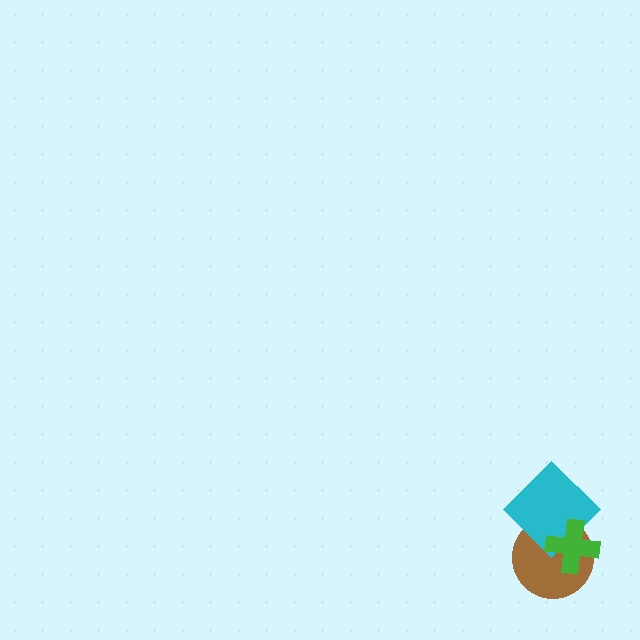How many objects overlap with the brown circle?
2 objects overlap with the brown circle.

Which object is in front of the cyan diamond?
The green cross is in front of the cyan diamond.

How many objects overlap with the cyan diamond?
2 objects overlap with the cyan diamond.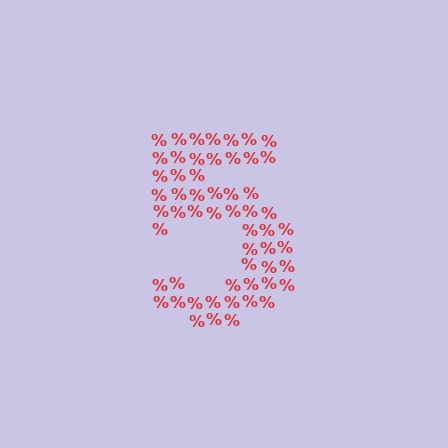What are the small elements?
The small elements are percent signs.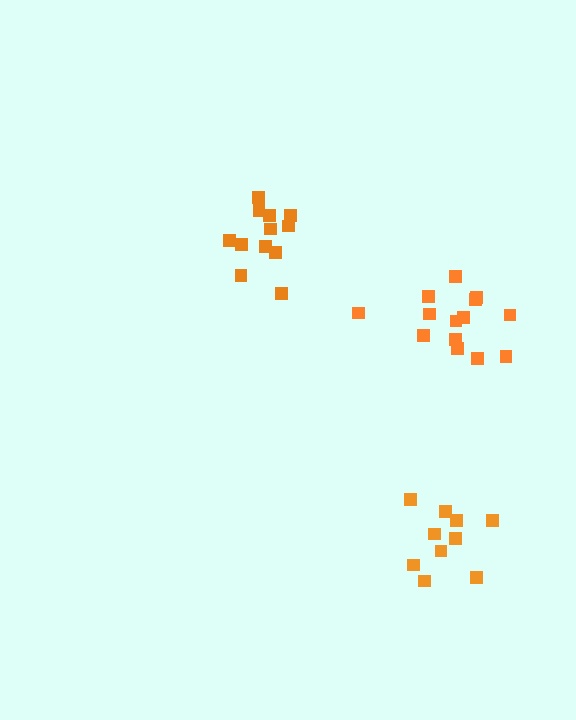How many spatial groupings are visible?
There are 3 spatial groupings.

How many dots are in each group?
Group 1: 14 dots, Group 2: 12 dots, Group 3: 10 dots (36 total).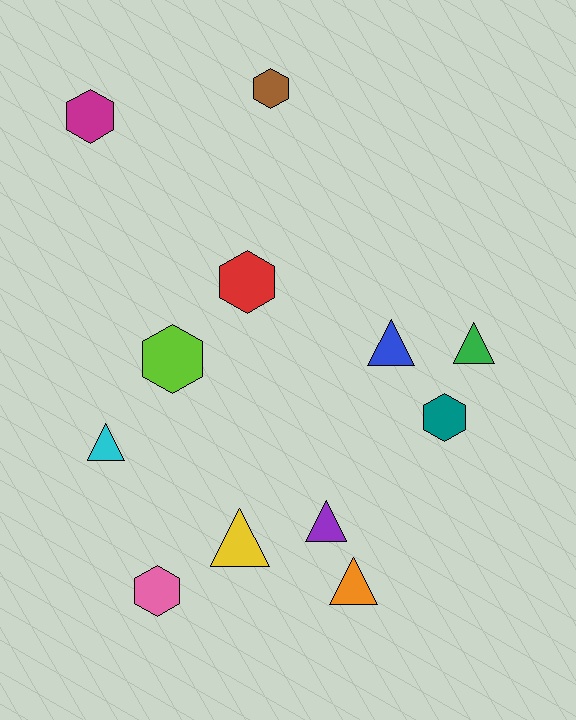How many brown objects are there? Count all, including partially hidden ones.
There is 1 brown object.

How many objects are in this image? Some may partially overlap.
There are 12 objects.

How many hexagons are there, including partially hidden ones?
There are 6 hexagons.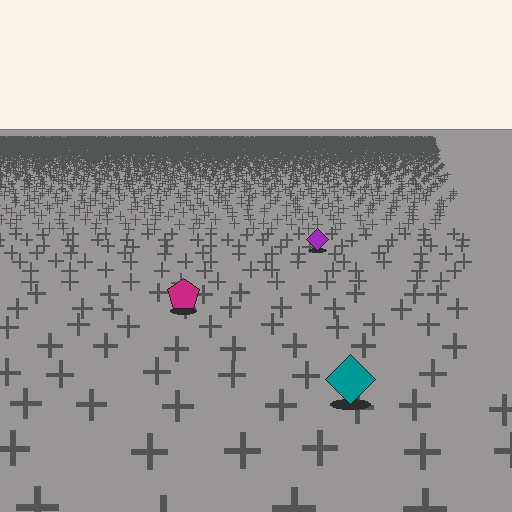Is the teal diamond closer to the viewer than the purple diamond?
Yes. The teal diamond is closer — you can tell from the texture gradient: the ground texture is coarser near it.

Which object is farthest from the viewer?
The purple diamond is farthest from the viewer. It appears smaller and the ground texture around it is denser.